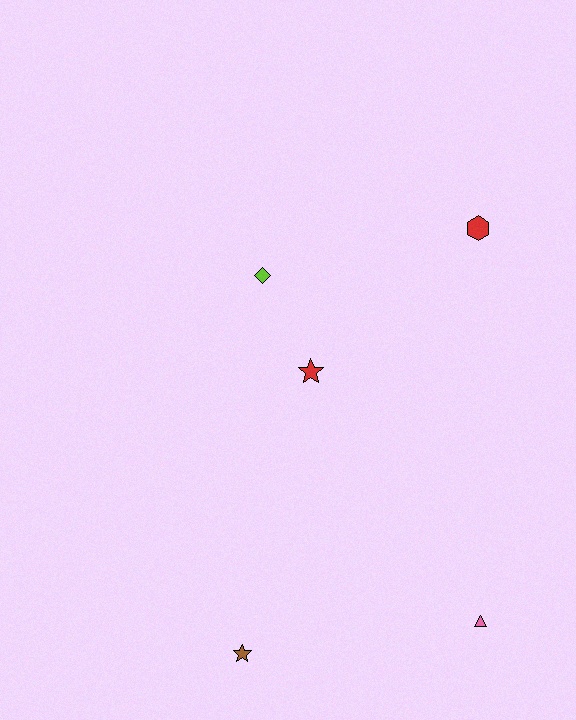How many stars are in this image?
There are 2 stars.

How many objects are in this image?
There are 5 objects.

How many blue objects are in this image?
There are no blue objects.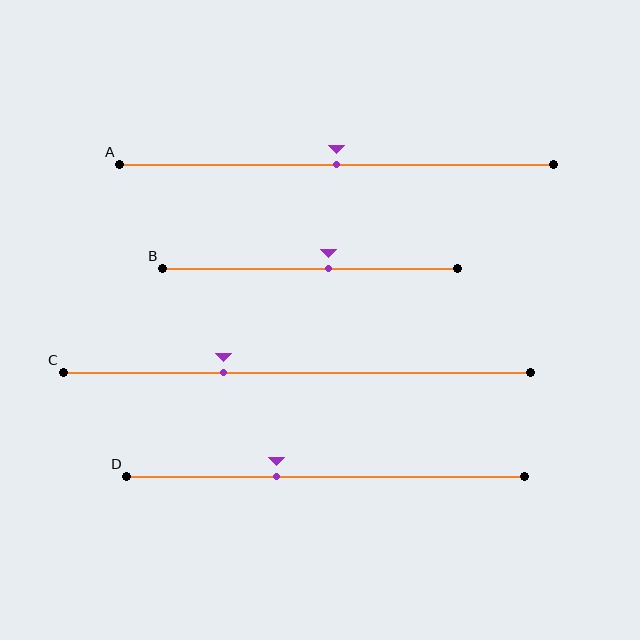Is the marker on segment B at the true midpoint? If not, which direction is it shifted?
No, the marker on segment B is shifted to the right by about 6% of the segment length.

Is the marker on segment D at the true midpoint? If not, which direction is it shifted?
No, the marker on segment D is shifted to the left by about 12% of the segment length.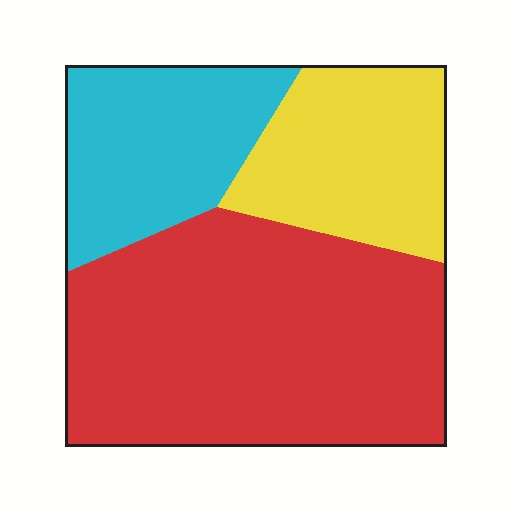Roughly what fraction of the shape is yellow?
Yellow takes up about one quarter (1/4) of the shape.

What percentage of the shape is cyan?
Cyan takes up between a sixth and a third of the shape.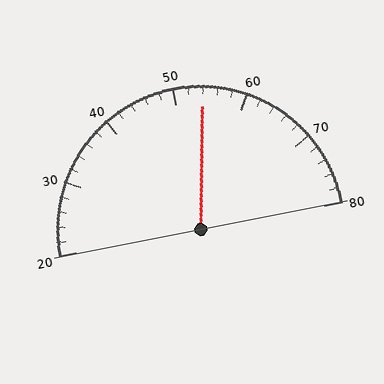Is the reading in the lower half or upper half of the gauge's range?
The reading is in the upper half of the range (20 to 80).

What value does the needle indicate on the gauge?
The needle indicates approximately 54.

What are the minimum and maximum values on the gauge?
The gauge ranges from 20 to 80.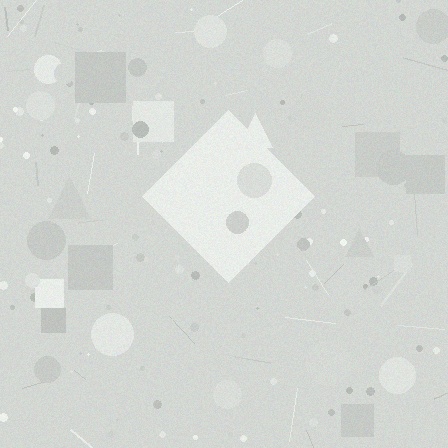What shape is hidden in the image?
A diamond is hidden in the image.